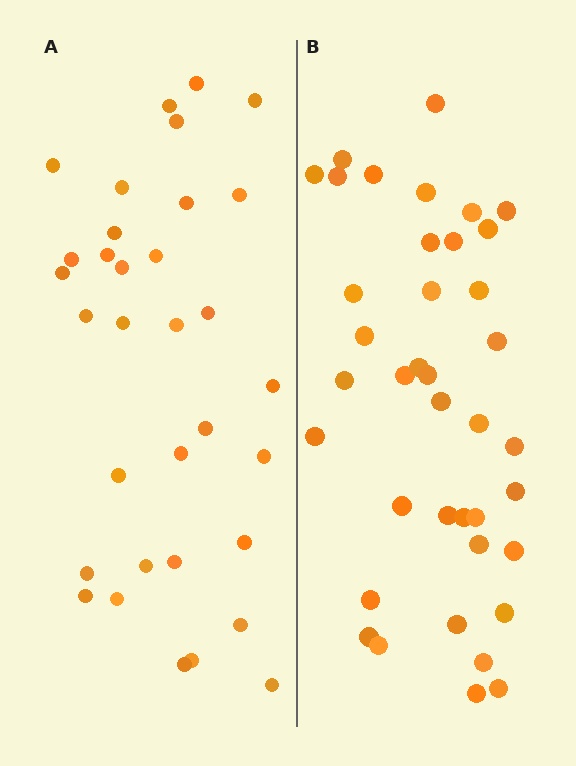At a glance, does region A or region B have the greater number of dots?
Region B (the right region) has more dots.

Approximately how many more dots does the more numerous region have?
Region B has about 6 more dots than region A.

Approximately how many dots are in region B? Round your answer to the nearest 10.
About 40 dots. (The exact count is 39, which rounds to 40.)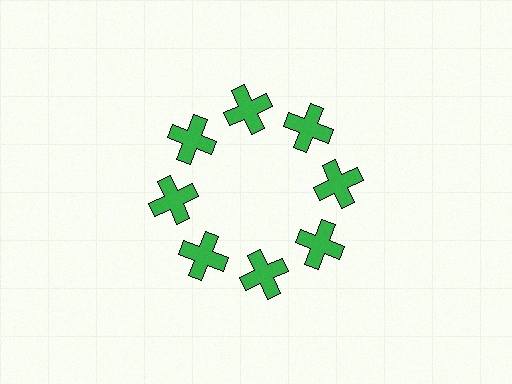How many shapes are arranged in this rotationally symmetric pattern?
There are 8 shapes, arranged in 8 groups of 1.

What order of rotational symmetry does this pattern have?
This pattern has 8-fold rotational symmetry.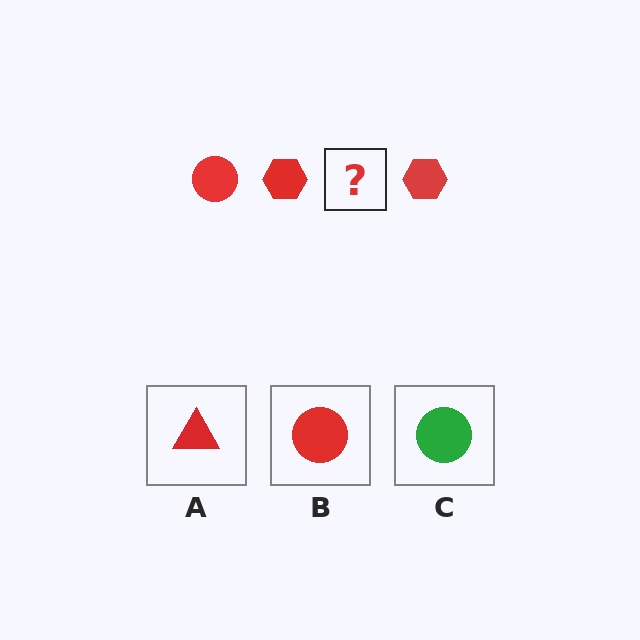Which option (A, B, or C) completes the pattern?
B.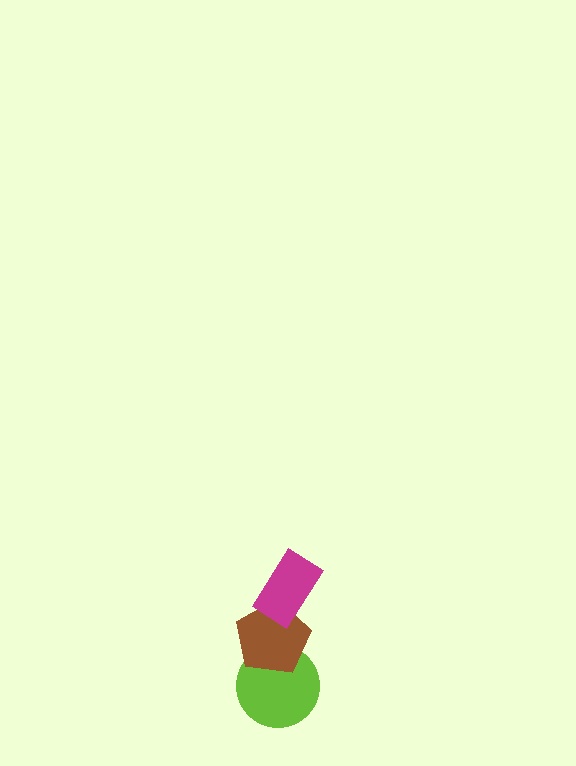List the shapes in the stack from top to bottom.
From top to bottom: the magenta rectangle, the brown pentagon, the lime circle.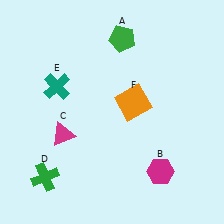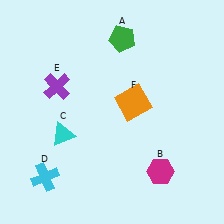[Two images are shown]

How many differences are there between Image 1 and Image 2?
There are 3 differences between the two images.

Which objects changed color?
C changed from magenta to cyan. D changed from green to cyan. E changed from teal to purple.